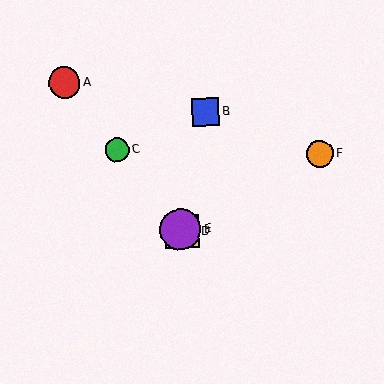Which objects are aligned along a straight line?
Objects A, C, D, E are aligned along a straight line.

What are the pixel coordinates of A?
Object A is at (64, 83).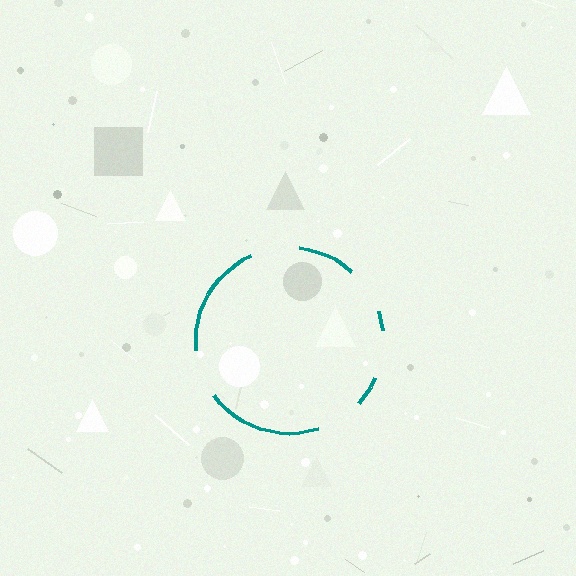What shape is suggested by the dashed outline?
The dashed outline suggests a circle.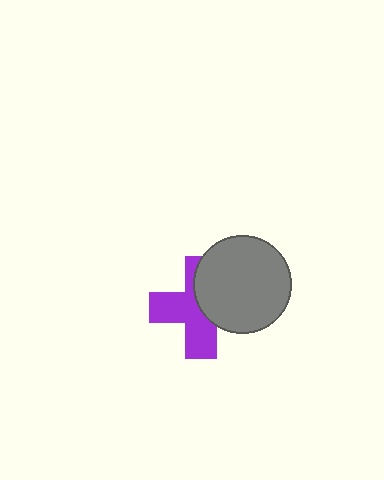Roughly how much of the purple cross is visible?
About half of it is visible (roughly 55%).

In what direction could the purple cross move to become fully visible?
The purple cross could move left. That would shift it out from behind the gray circle entirely.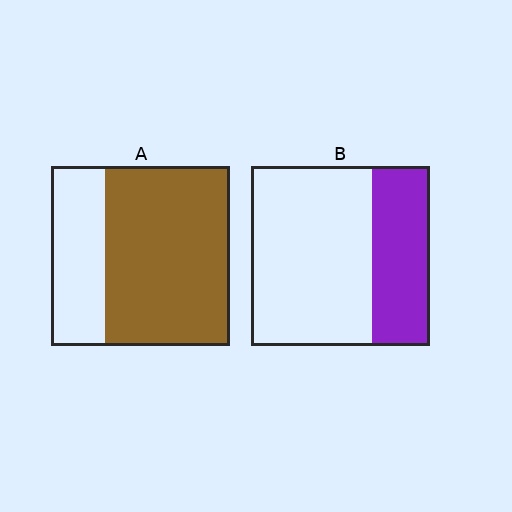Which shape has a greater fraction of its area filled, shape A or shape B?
Shape A.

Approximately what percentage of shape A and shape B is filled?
A is approximately 70% and B is approximately 30%.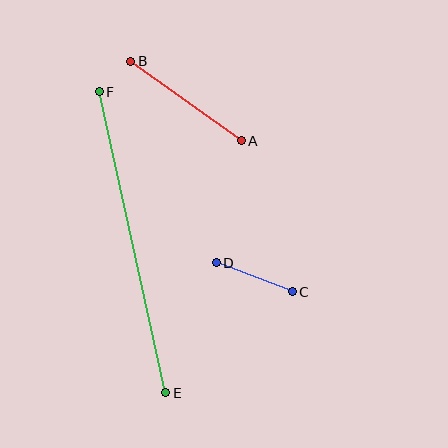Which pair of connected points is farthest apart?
Points E and F are farthest apart.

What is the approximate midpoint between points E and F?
The midpoint is at approximately (133, 242) pixels.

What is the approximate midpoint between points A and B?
The midpoint is at approximately (186, 101) pixels.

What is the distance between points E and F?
The distance is approximately 308 pixels.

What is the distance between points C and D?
The distance is approximately 81 pixels.